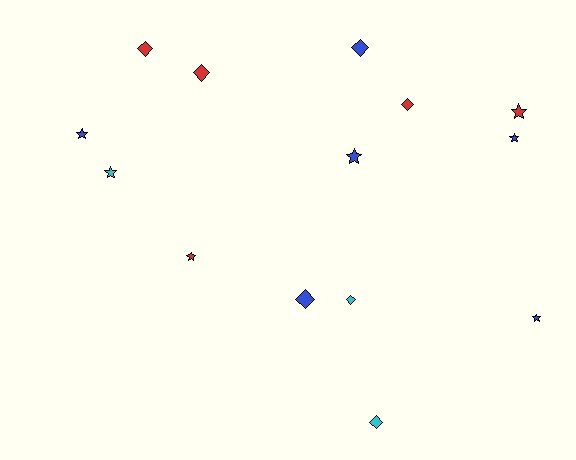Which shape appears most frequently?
Star, with 7 objects.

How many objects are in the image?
There are 14 objects.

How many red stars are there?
There are 2 red stars.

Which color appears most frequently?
Blue, with 6 objects.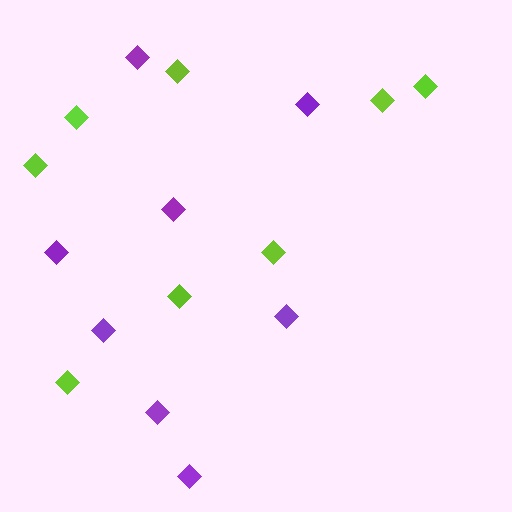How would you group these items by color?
There are 2 groups: one group of purple diamonds (8) and one group of lime diamonds (8).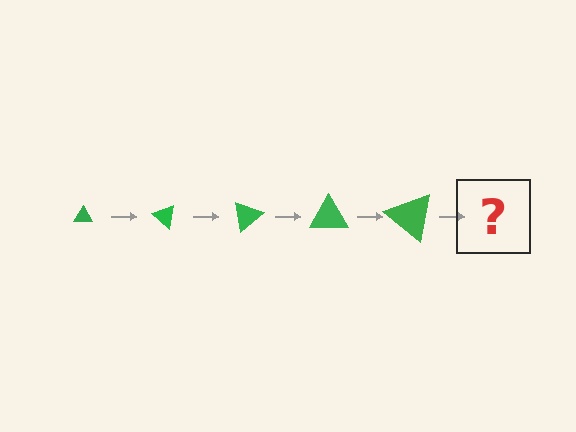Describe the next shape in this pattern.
It should be a triangle, larger than the previous one and rotated 200 degrees from the start.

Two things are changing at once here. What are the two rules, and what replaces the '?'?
The two rules are that the triangle grows larger each step and it rotates 40 degrees each step. The '?' should be a triangle, larger than the previous one and rotated 200 degrees from the start.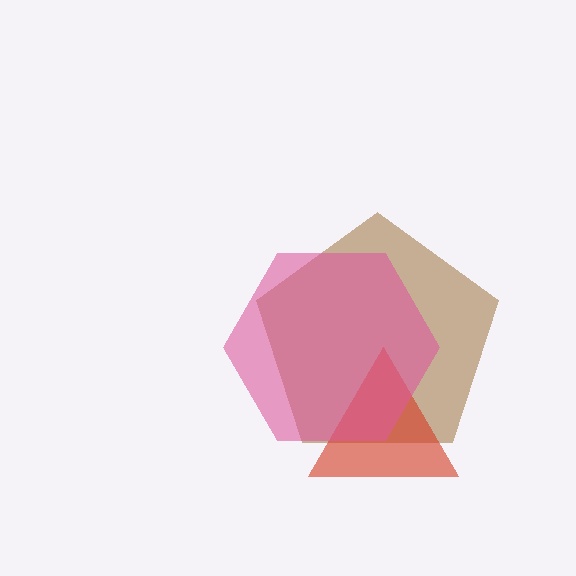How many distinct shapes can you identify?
There are 3 distinct shapes: a brown pentagon, a red triangle, a pink hexagon.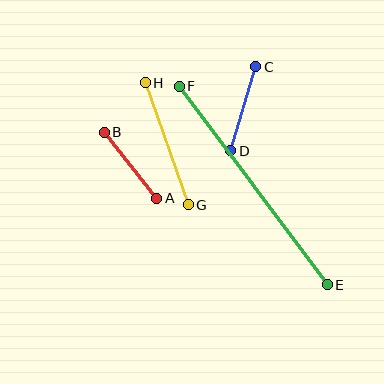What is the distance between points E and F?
The distance is approximately 248 pixels.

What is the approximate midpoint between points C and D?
The midpoint is at approximately (243, 109) pixels.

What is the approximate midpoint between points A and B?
The midpoint is at approximately (130, 165) pixels.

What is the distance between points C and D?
The distance is approximately 88 pixels.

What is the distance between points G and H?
The distance is approximately 129 pixels.